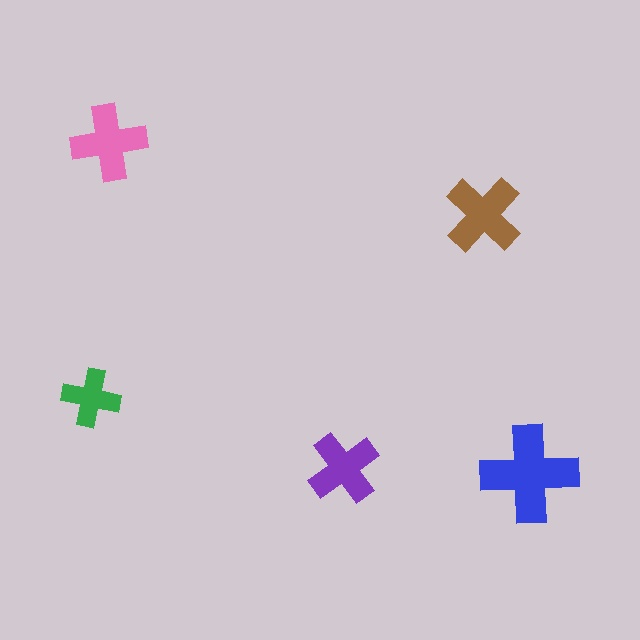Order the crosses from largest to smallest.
the blue one, the brown one, the pink one, the purple one, the green one.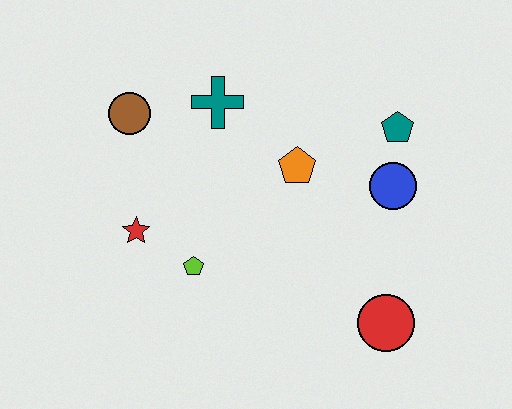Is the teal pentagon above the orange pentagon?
Yes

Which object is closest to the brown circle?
The teal cross is closest to the brown circle.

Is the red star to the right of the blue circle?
No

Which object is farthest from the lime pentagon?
The teal pentagon is farthest from the lime pentagon.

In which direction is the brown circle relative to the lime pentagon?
The brown circle is above the lime pentagon.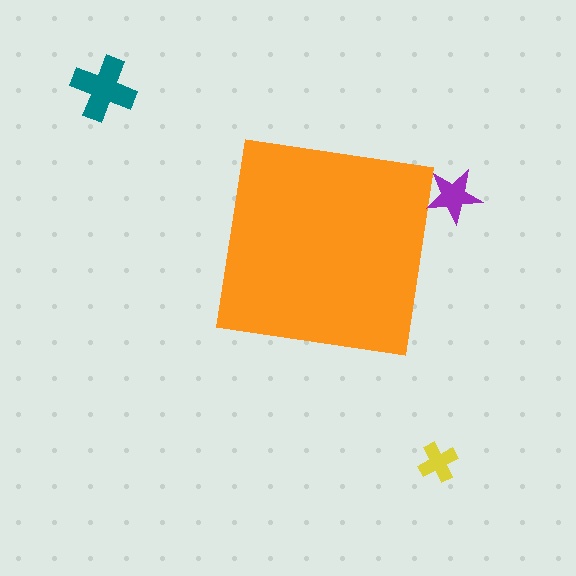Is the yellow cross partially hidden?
No, the yellow cross is fully visible.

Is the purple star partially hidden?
No, the purple star is fully visible.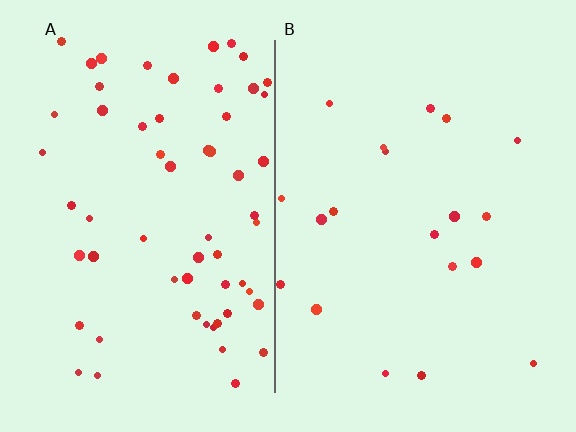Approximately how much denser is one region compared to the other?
Approximately 3.1× — region A over region B.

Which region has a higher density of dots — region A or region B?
A (the left).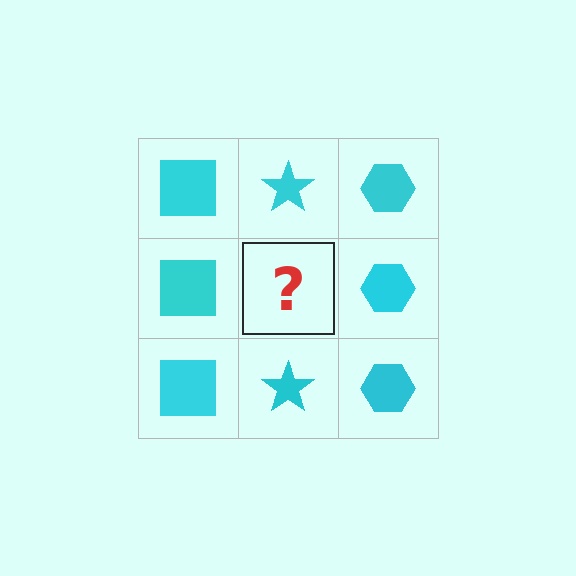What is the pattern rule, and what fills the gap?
The rule is that each column has a consistent shape. The gap should be filled with a cyan star.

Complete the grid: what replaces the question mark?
The question mark should be replaced with a cyan star.